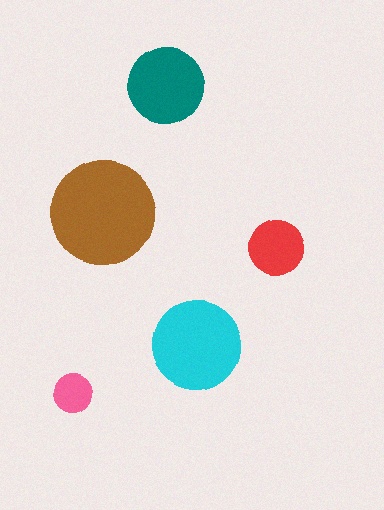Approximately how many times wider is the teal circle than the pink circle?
About 2 times wider.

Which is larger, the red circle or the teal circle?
The teal one.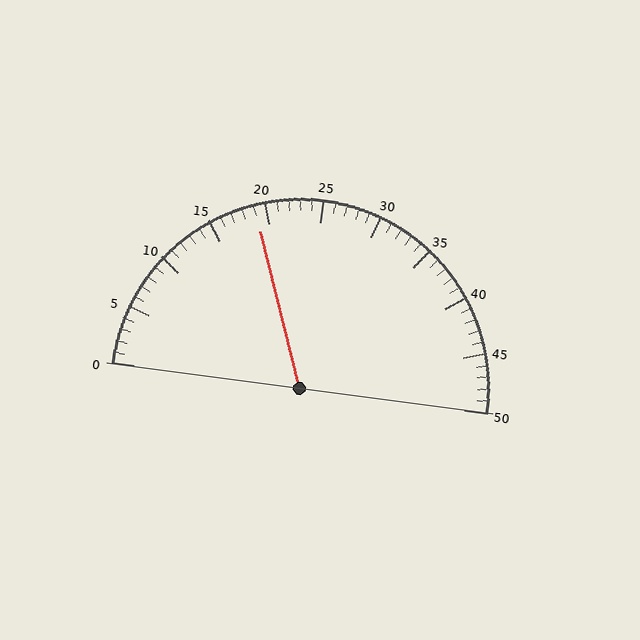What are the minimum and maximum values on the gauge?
The gauge ranges from 0 to 50.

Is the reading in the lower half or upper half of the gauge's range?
The reading is in the lower half of the range (0 to 50).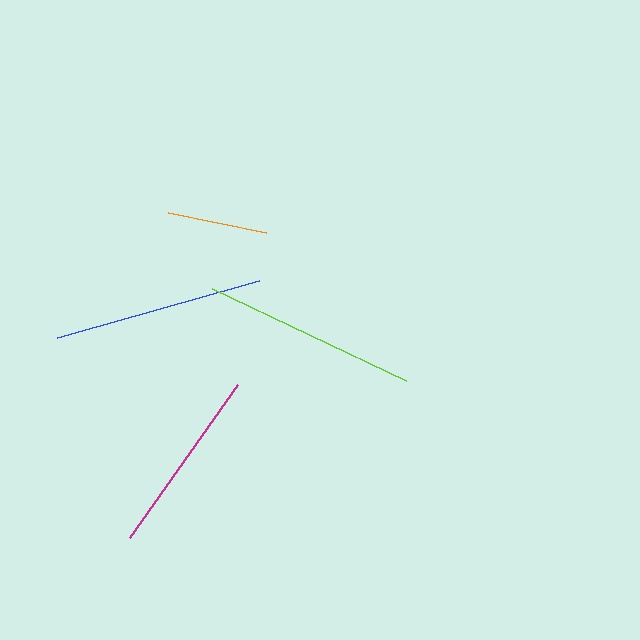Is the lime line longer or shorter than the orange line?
The lime line is longer than the orange line.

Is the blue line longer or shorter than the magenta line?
The blue line is longer than the magenta line.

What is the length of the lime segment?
The lime segment is approximately 214 pixels long.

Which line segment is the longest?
The lime line is the longest at approximately 214 pixels.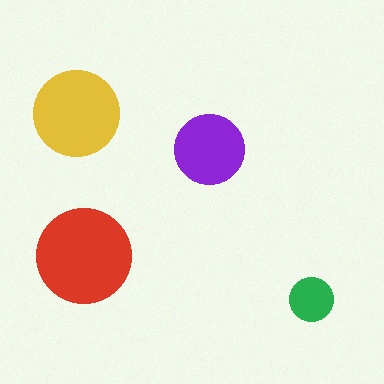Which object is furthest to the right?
The green circle is rightmost.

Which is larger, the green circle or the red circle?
The red one.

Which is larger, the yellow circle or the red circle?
The red one.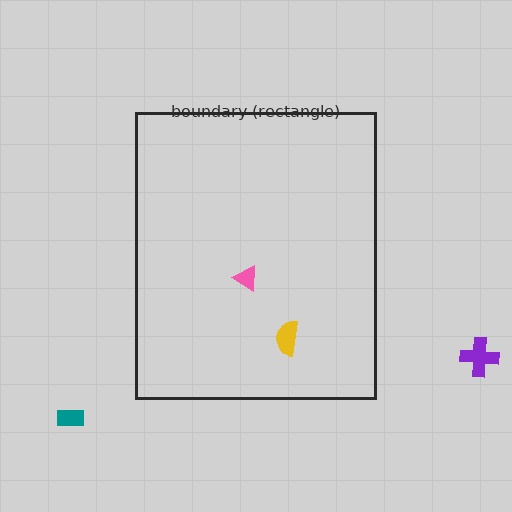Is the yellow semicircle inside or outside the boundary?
Inside.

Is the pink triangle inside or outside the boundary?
Inside.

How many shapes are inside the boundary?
2 inside, 2 outside.